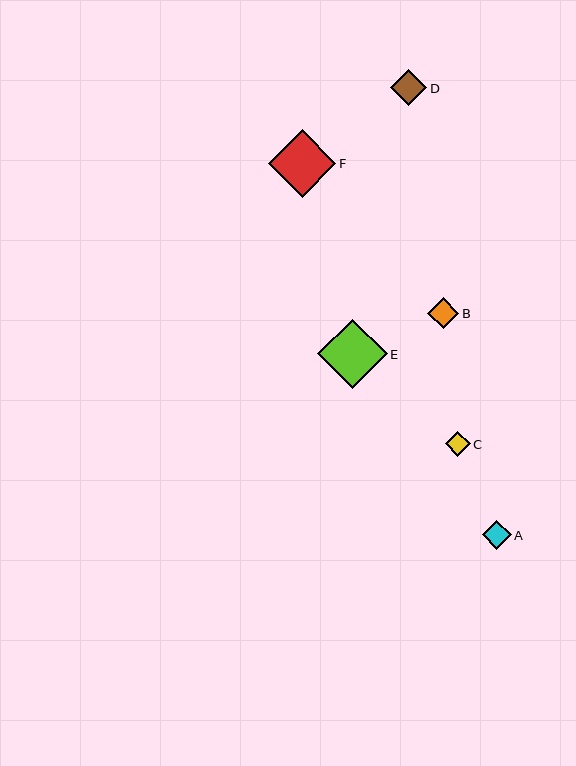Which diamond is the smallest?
Diamond C is the smallest with a size of approximately 25 pixels.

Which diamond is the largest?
Diamond E is the largest with a size of approximately 70 pixels.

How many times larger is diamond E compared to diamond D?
Diamond E is approximately 1.9 times the size of diamond D.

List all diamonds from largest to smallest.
From largest to smallest: E, F, D, B, A, C.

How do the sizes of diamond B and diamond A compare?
Diamond B and diamond A are approximately the same size.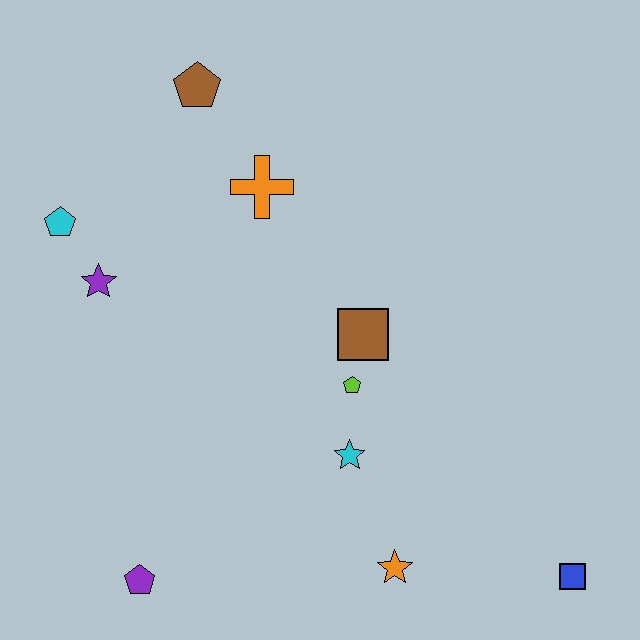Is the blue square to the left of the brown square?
No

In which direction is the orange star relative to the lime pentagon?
The orange star is below the lime pentagon.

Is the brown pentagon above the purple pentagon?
Yes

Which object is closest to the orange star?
The cyan star is closest to the orange star.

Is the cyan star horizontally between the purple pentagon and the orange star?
Yes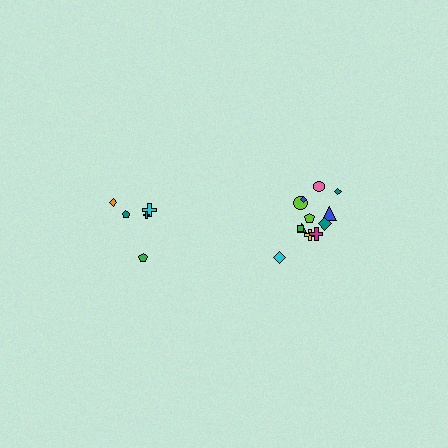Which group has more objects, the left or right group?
The right group.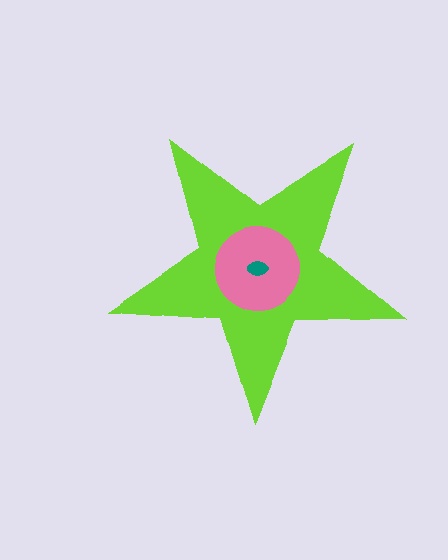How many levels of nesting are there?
3.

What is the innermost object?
The teal ellipse.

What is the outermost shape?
The lime star.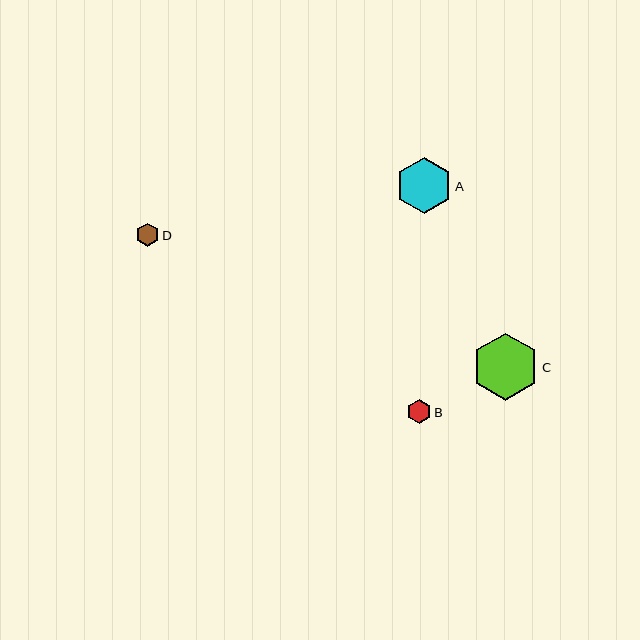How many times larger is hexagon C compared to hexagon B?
Hexagon C is approximately 2.8 times the size of hexagon B.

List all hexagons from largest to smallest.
From largest to smallest: C, A, B, D.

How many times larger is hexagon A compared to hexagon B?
Hexagon A is approximately 2.4 times the size of hexagon B.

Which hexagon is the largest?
Hexagon C is the largest with a size of approximately 67 pixels.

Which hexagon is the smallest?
Hexagon D is the smallest with a size of approximately 23 pixels.